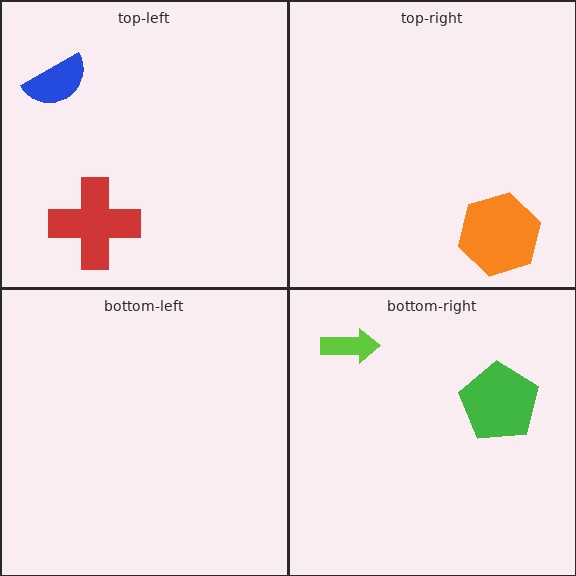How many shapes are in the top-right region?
1.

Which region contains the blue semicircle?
The top-left region.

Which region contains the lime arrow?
The bottom-right region.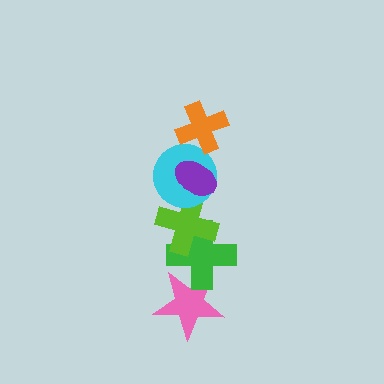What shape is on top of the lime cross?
The cyan circle is on top of the lime cross.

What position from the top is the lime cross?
The lime cross is 4th from the top.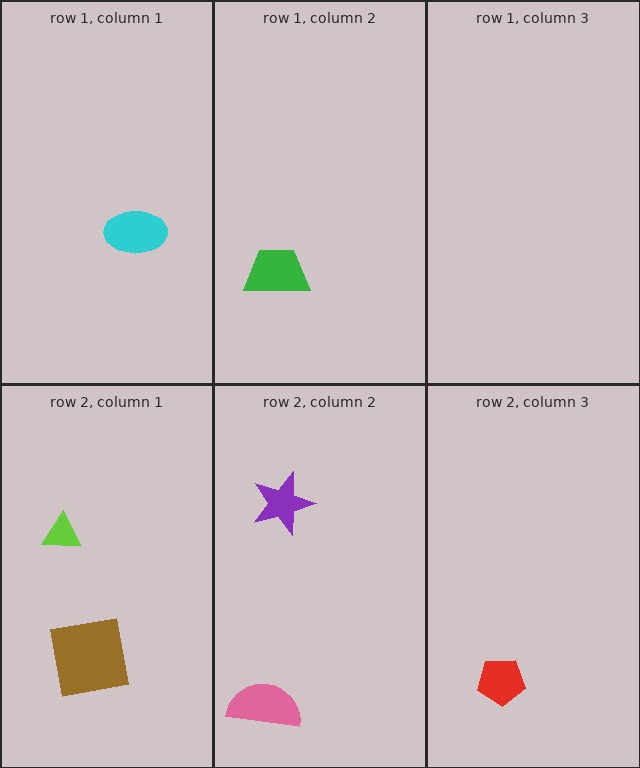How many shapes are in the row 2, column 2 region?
2.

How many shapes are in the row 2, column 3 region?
1.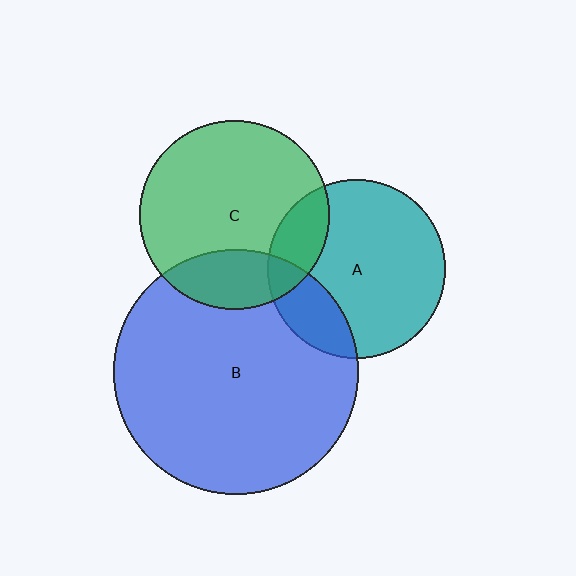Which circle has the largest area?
Circle B (blue).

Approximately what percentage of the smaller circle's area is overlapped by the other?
Approximately 20%.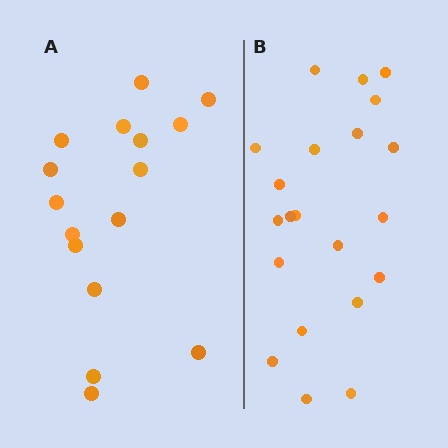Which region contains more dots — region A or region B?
Region B (the right region) has more dots.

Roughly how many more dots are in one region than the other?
Region B has about 5 more dots than region A.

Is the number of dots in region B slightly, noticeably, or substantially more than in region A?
Region B has noticeably more, but not dramatically so. The ratio is roughly 1.3 to 1.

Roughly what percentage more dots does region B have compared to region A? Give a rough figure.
About 30% more.